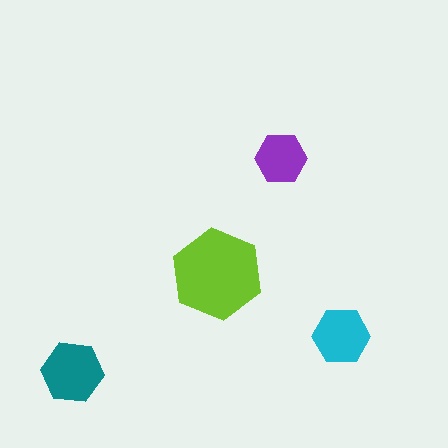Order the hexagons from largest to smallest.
the lime one, the teal one, the cyan one, the purple one.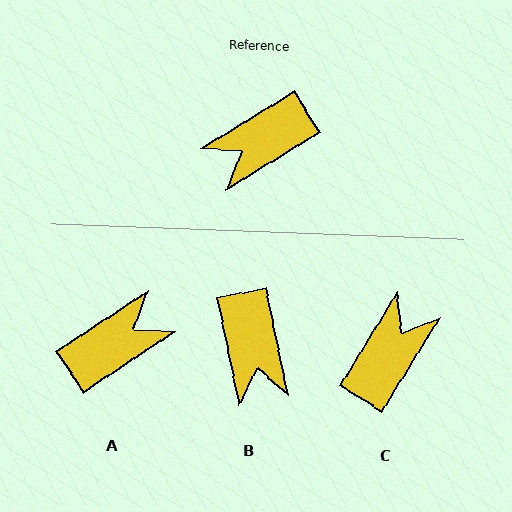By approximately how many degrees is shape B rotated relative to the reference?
Approximately 70 degrees counter-clockwise.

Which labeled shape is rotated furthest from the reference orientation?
A, about 178 degrees away.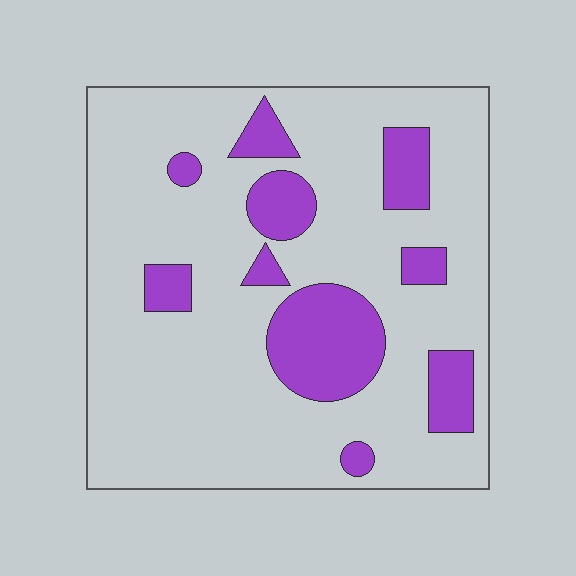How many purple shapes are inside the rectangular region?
10.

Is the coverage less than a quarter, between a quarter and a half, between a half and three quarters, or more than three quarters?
Less than a quarter.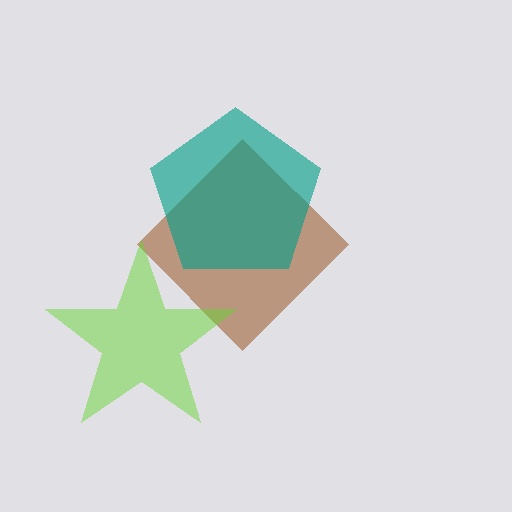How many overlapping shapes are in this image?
There are 3 overlapping shapes in the image.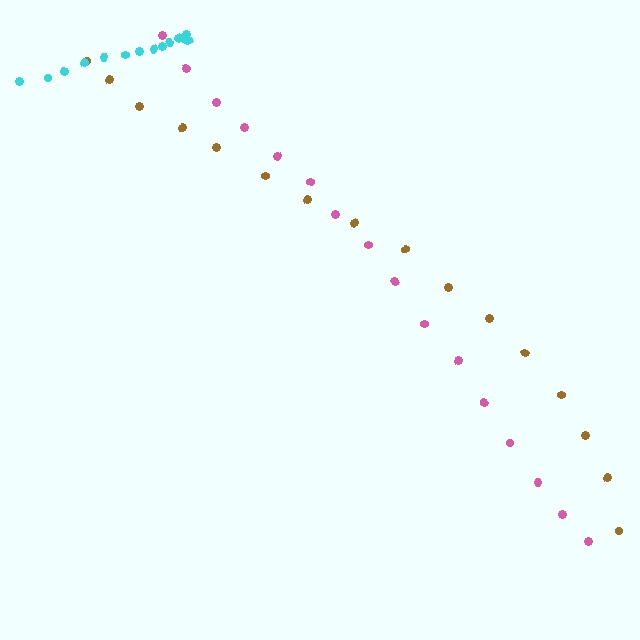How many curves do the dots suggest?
There are 3 distinct paths.